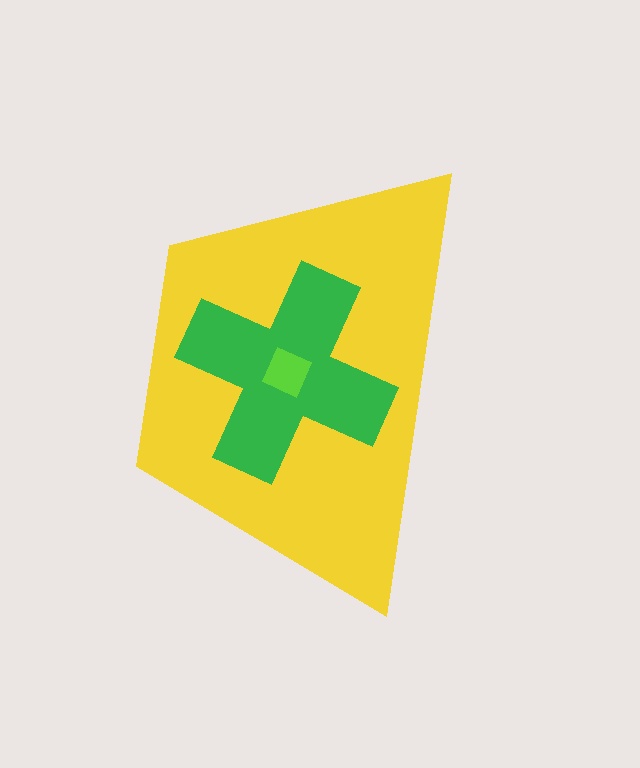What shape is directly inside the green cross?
The lime square.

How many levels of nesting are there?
3.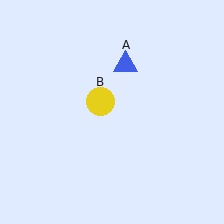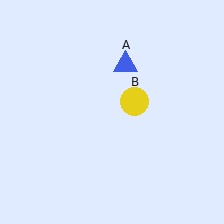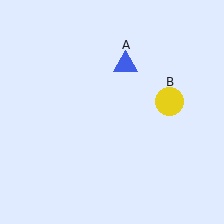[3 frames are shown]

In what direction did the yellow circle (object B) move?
The yellow circle (object B) moved right.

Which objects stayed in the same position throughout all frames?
Blue triangle (object A) remained stationary.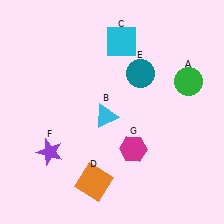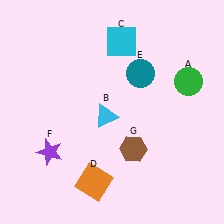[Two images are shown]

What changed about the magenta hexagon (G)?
In Image 1, G is magenta. In Image 2, it changed to brown.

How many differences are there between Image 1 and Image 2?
There is 1 difference between the two images.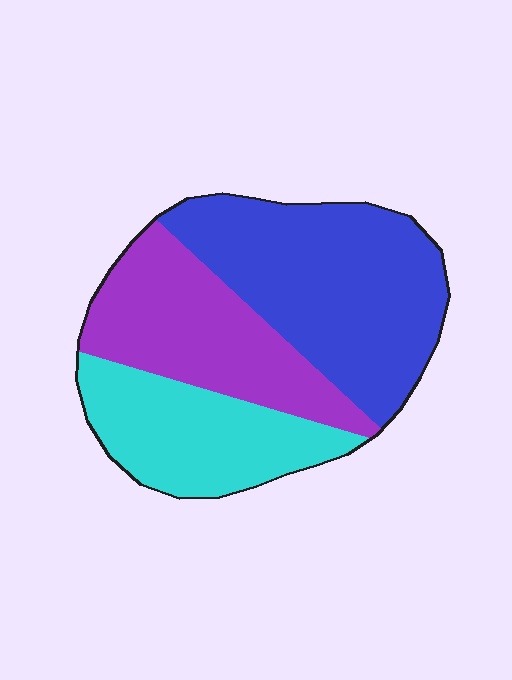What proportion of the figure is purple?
Purple covers roughly 30% of the figure.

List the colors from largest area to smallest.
From largest to smallest: blue, purple, cyan.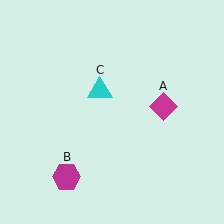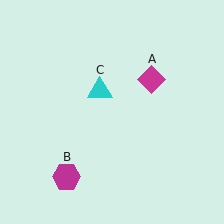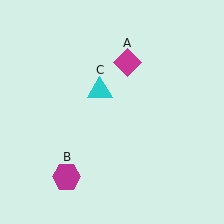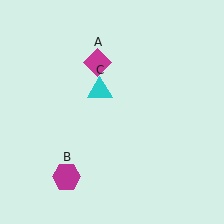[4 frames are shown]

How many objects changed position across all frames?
1 object changed position: magenta diamond (object A).